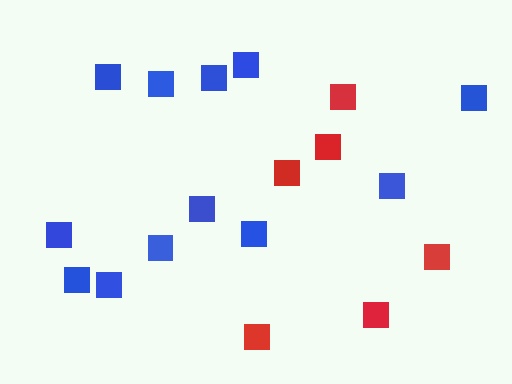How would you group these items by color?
There are 2 groups: one group of blue squares (12) and one group of red squares (6).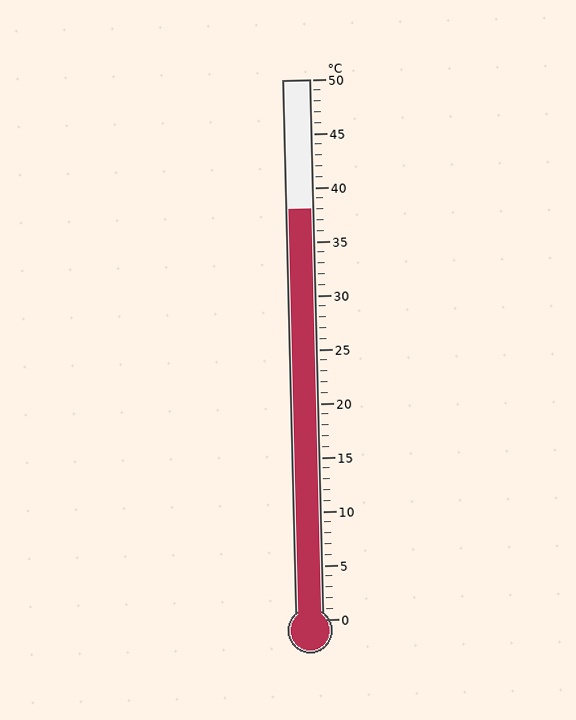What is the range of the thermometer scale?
The thermometer scale ranges from 0°C to 50°C.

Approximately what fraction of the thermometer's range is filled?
The thermometer is filled to approximately 75% of its range.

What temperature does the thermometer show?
The thermometer shows approximately 38°C.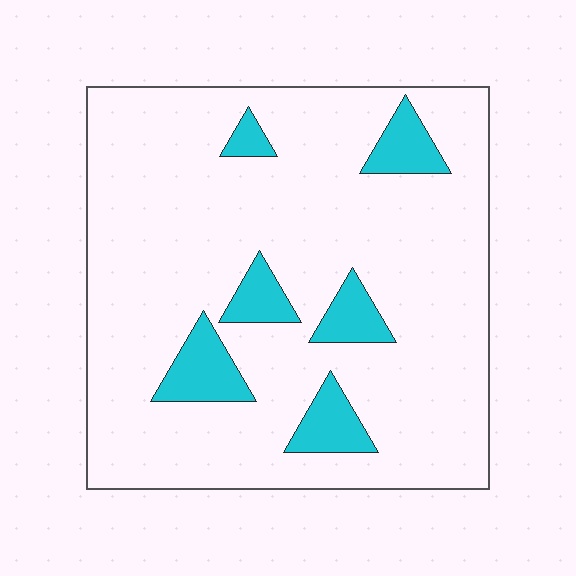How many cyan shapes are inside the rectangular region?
6.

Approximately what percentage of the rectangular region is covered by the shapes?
Approximately 15%.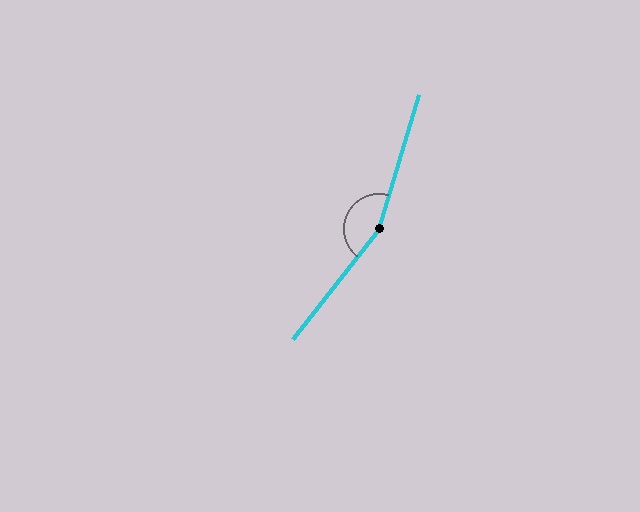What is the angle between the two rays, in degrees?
Approximately 159 degrees.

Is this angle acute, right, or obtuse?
It is obtuse.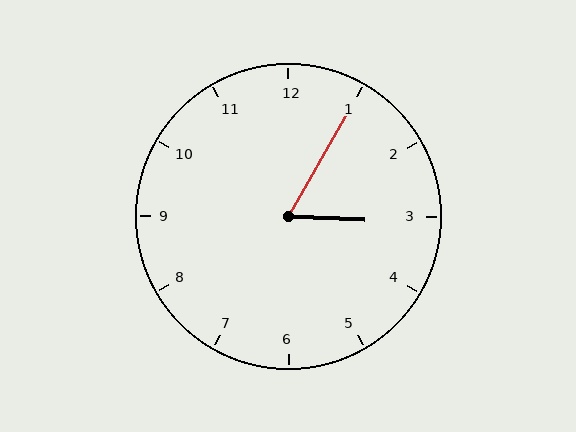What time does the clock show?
3:05.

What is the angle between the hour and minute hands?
Approximately 62 degrees.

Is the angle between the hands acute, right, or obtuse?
It is acute.